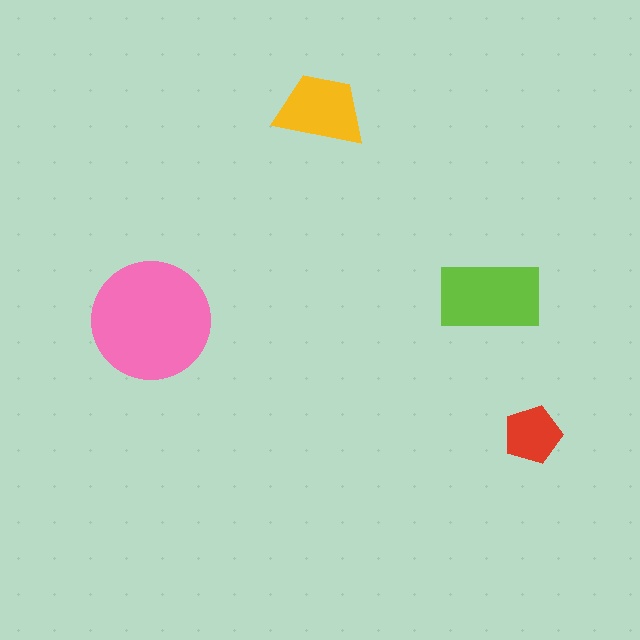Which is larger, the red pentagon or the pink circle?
The pink circle.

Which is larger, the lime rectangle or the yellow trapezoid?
The lime rectangle.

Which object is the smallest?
The red pentagon.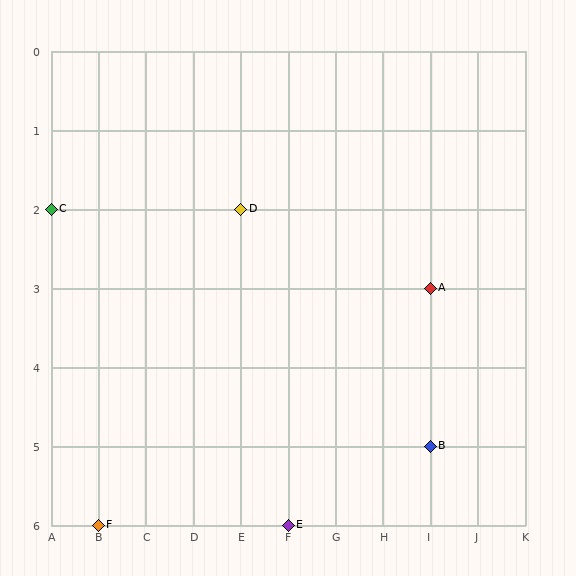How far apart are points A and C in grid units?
Points A and C are 8 columns and 1 row apart (about 8.1 grid units diagonally).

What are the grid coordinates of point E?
Point E is at grid coordinates (F, 6).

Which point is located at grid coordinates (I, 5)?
Point B is at (I, 5).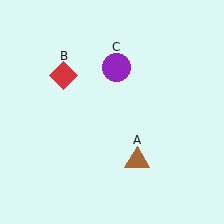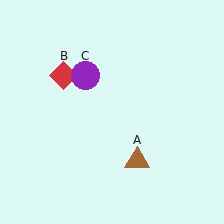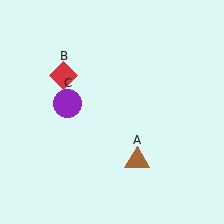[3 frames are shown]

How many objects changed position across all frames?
1 object changed position: purple circle (object C).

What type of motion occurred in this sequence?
The purple circle (object C) rotated counterclockwise around the center of the scene.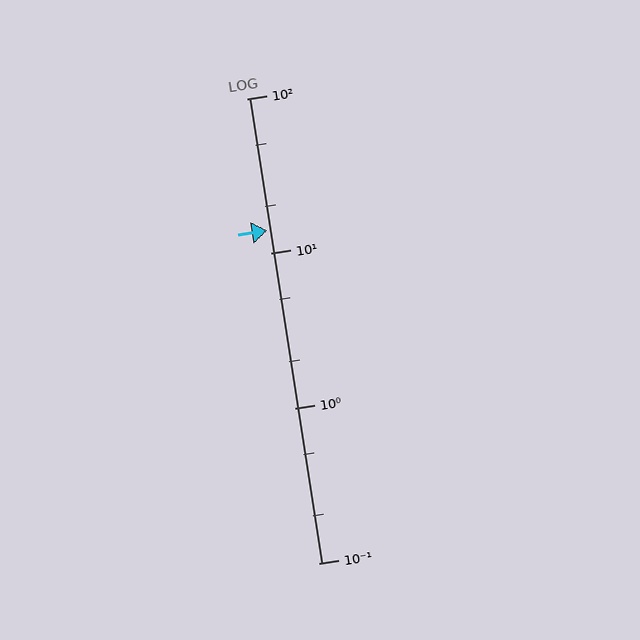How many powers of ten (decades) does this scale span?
The scale spans 3 decades, from 0.1 to 100.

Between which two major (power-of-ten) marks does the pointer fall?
The pointer is between 10 and 100.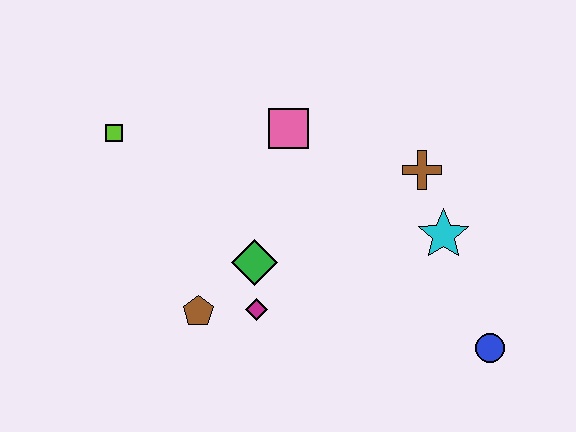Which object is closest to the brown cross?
The cyan star is closest to the brown cross.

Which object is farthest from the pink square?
The blue circle is farthest from the pink square.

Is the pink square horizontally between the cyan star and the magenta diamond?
Yes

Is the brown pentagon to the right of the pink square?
No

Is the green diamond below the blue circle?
No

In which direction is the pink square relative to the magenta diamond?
The pink square is above the magenta diamond.